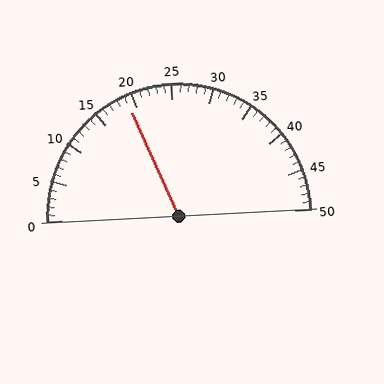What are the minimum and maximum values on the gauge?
The gauge ranges from 0 to 50.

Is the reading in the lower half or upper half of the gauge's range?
The reading is in the lower half of the range (0 to 50).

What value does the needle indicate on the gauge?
The needle indicates approximately 19.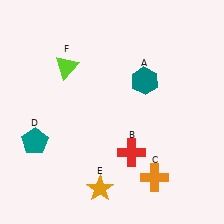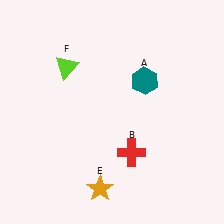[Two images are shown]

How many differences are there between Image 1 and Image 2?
There are 2 differences between the two images.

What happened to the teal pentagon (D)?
The teal pentagon (D) was removed in Image 2. It was in the bottom-left area of Image 1.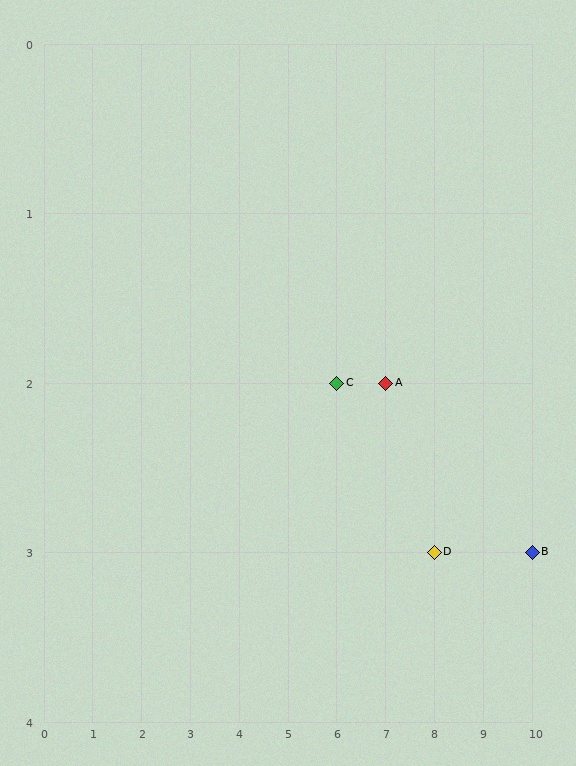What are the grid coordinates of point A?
Point A is at grid coordinates (7, 2).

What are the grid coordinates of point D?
Point D is at grid coordinates (8, 3).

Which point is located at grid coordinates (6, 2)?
Point C is at (6, 2).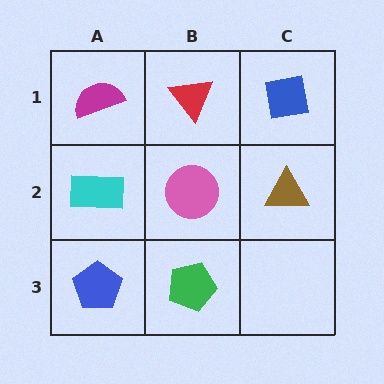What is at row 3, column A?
A blue pentagon.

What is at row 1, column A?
A magenta semicircle.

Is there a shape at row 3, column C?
No, that cell is empty.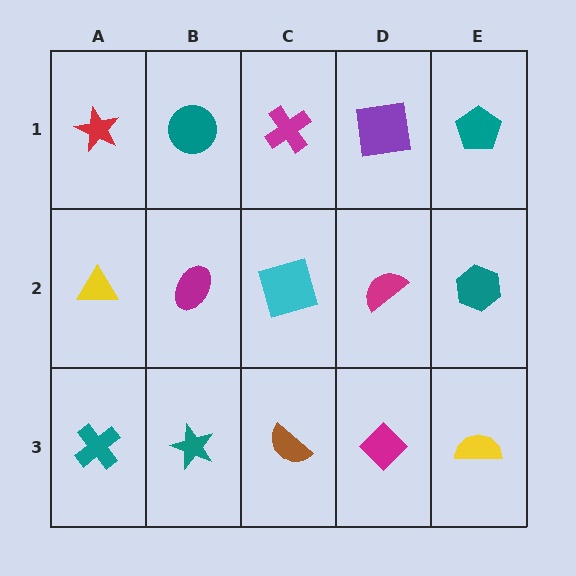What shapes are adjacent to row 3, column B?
A magenta ellipse (row 2, column B), a teal cross (row 3, column A), a brown semicircle (row 3, column C).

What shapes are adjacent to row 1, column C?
A cyan square (row 2, column C), a teal circle (row 1, column B), a purple square (row 1, column D).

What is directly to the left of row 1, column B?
A red star.